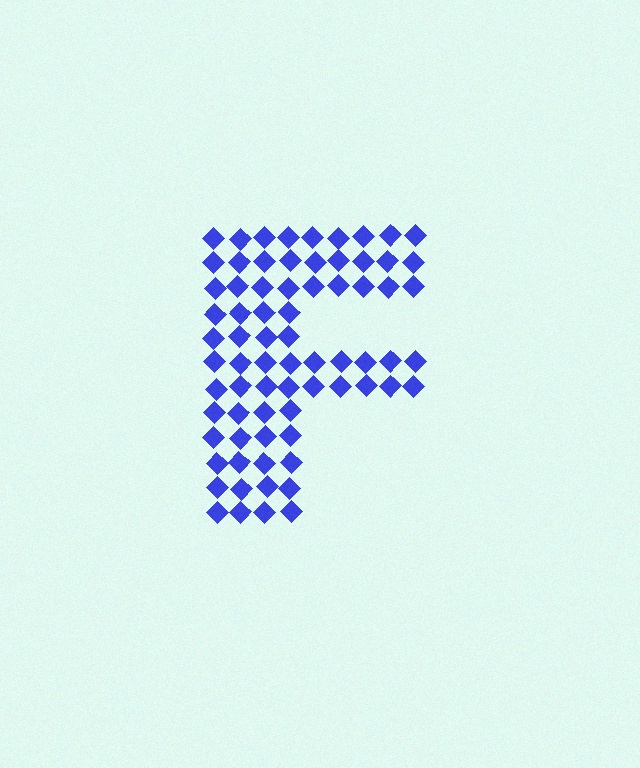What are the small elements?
The small elements are diamonds.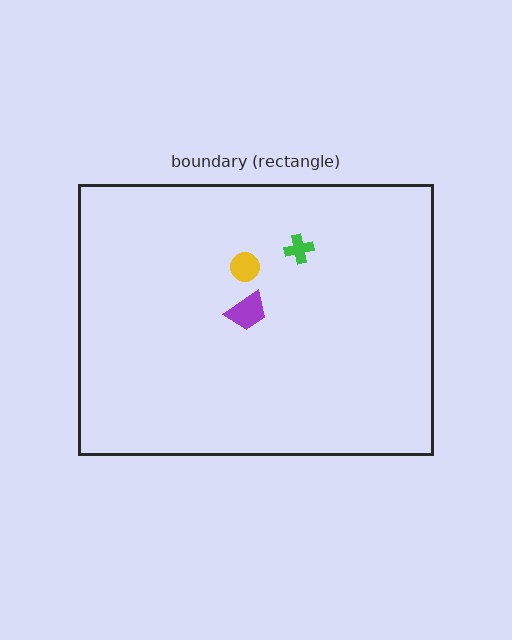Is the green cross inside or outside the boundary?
Inside.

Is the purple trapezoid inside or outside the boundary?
Inside.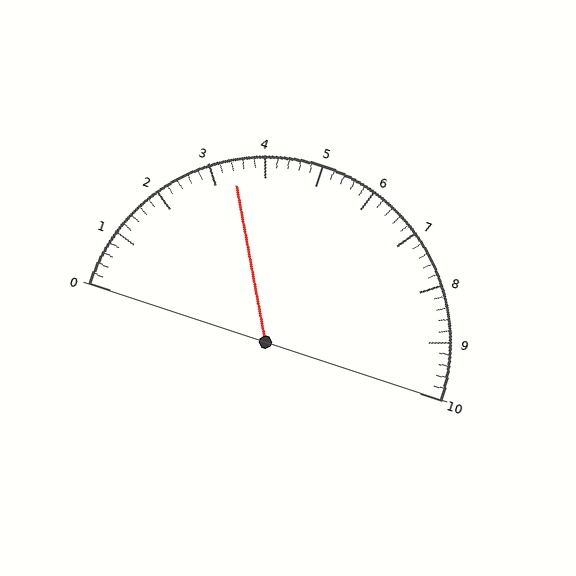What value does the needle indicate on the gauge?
The needle indicates approximately 3.4.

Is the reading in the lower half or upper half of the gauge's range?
The reading is in the lower half of the range (0 to 10).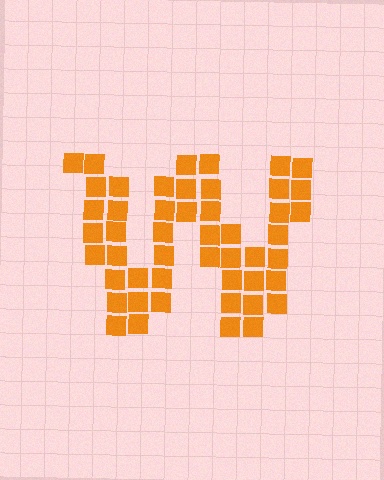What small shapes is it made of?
It is made of small squares.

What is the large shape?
The large shape is the letter W.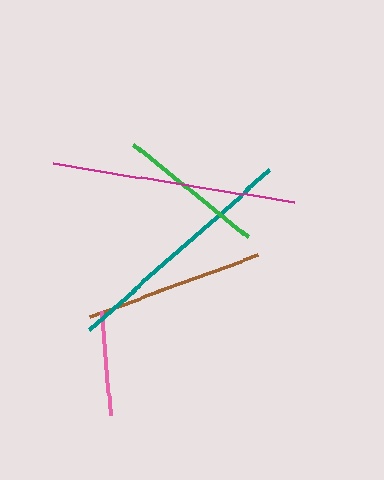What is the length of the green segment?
The green segment is approximately 148 pixels long.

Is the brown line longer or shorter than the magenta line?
The magenta line is longer than the brown line.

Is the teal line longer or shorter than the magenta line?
The magenta line is longer than the teal line.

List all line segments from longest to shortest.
From longest to shortest: magenta, teal, brown, green, pink.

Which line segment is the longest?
The magenta line is the longest at approximately 243 pixels.